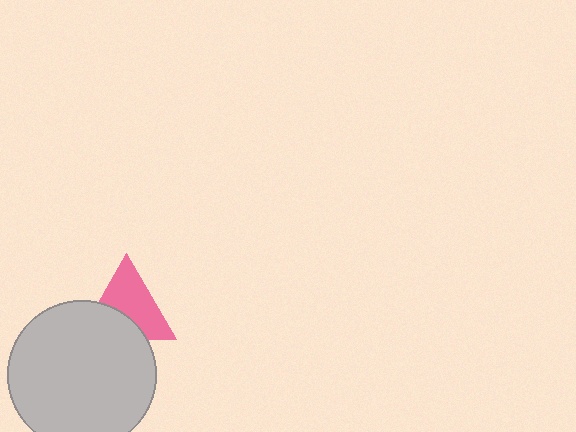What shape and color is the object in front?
The object in front is a light gray circle.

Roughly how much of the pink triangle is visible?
About half of it is visible (roughly 63%).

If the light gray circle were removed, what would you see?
You would see the complete pink triangle.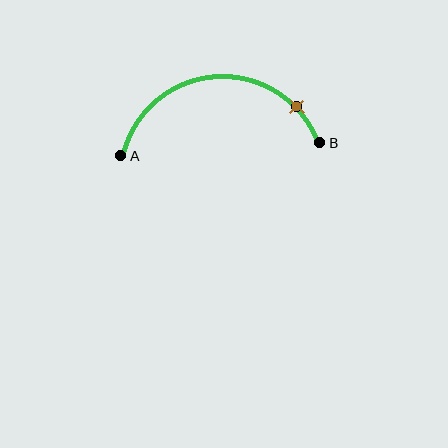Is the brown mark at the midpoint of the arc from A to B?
No. The brown mark lies on the arc but is closer to endpoint B. The arc midpoint would be at the point on the curve equidistant along the arc from both A and B.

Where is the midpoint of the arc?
The arc midpoint is the point on the curve farthest from the straight line joining A and B. It sits above that line.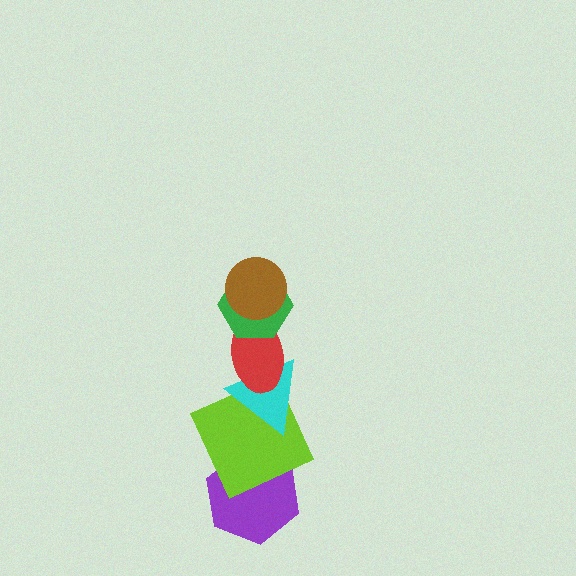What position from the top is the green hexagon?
The green hexagon is 2nd from the top.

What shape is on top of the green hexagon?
The brown circle is on top of the green hexagon.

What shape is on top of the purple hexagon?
The lime square is on top of the purple hexagon.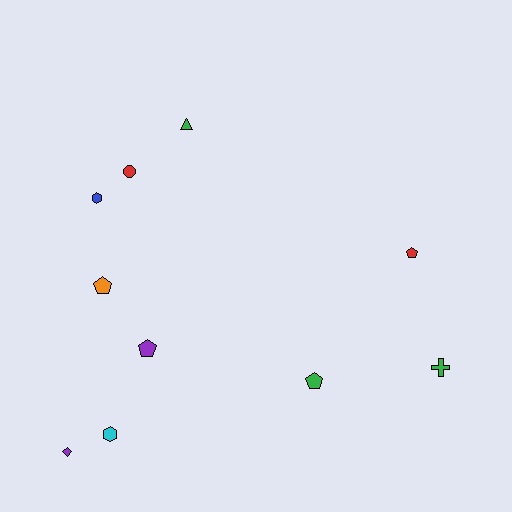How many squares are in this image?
There are no squares.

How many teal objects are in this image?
There are no teal objects.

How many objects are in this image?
There are 10 objects.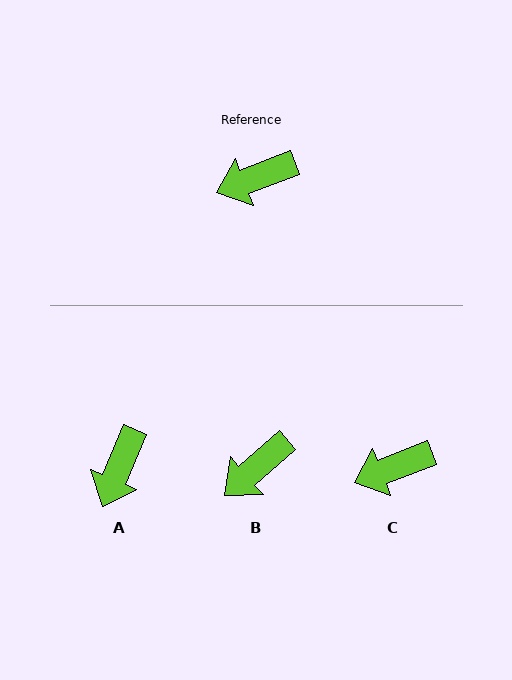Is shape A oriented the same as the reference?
No, it is off by about 46 degrees.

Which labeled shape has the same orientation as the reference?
C.